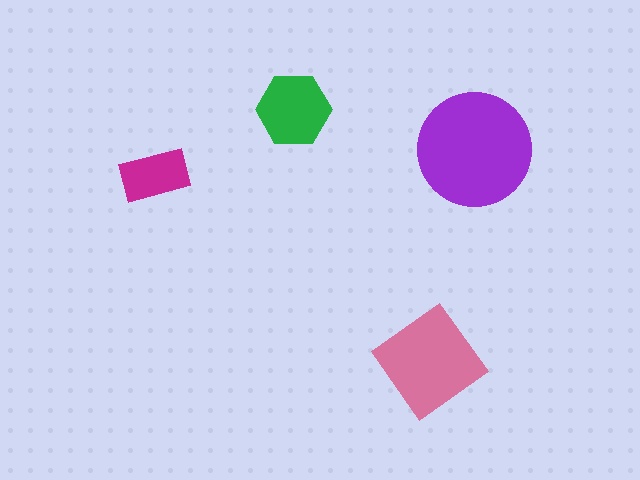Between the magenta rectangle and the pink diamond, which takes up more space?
The pink diamond.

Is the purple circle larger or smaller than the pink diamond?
Larger.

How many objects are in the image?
There are 4 objects in the image.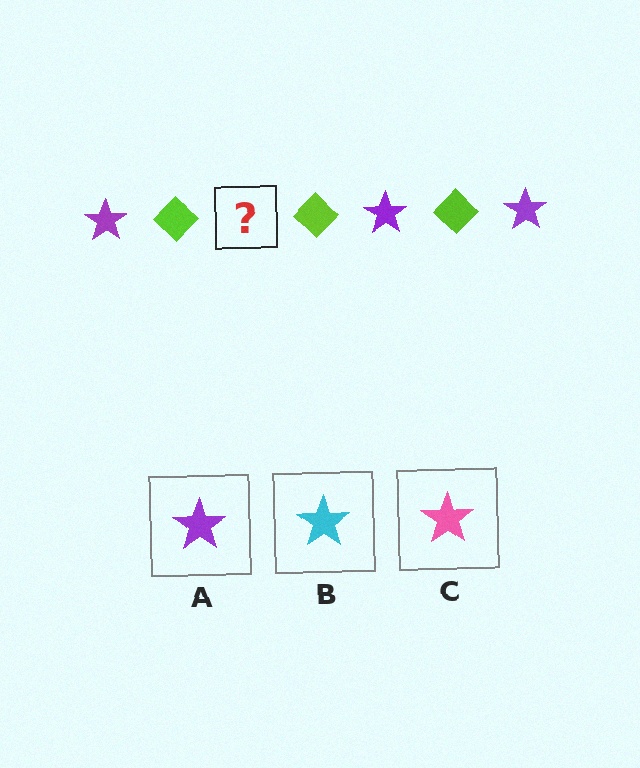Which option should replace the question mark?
Option A.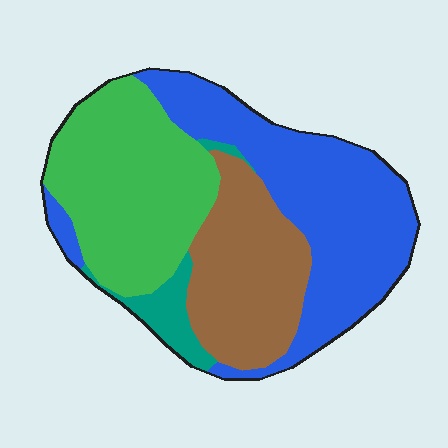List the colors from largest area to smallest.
From largest to smallest: blue, green, brown, teal.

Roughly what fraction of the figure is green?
Green covers around 30% of the figure.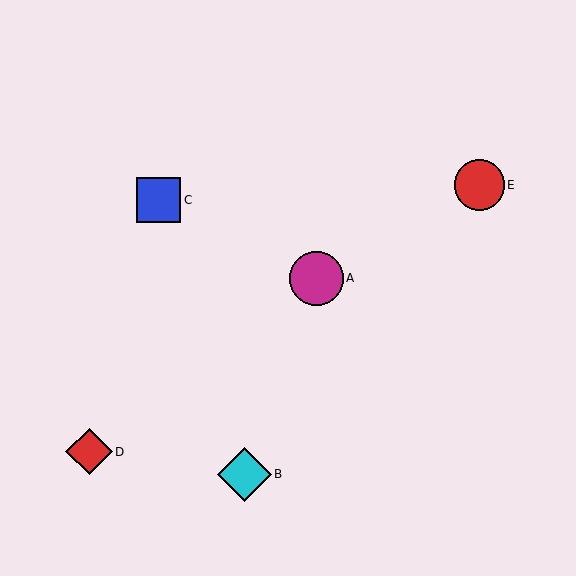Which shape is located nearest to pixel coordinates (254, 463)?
The cyan diamond (labeled B) at (244, 474) is nearest to that location.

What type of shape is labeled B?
Shape B is a cyan diamond.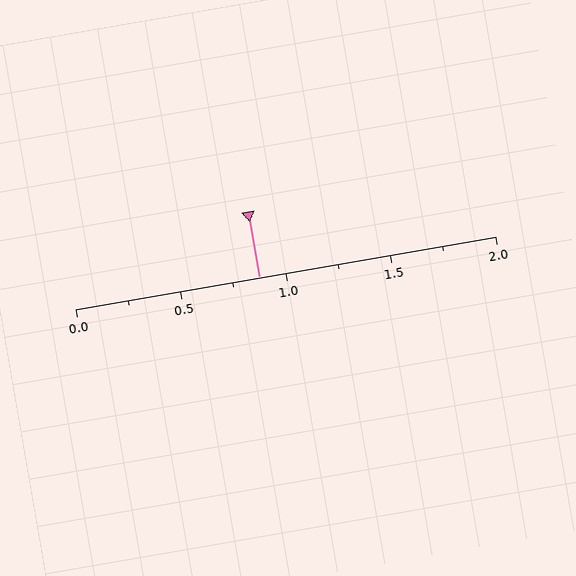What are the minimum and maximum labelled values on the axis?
The axis runs from 0.0 to 2.0.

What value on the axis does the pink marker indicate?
The marker indicates approximately 0.88.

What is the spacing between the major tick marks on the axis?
The major ticks are spaced 0.5 apart.